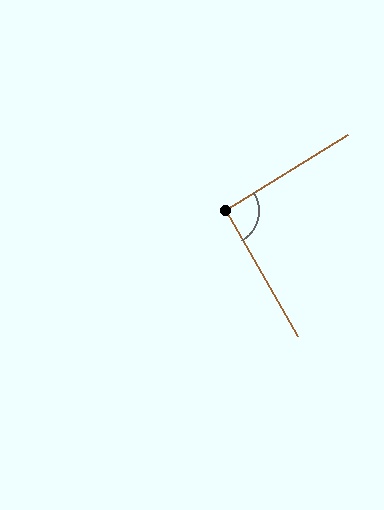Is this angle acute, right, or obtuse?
It is approximately a right angle.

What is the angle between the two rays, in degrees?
Approximately 92 degrees.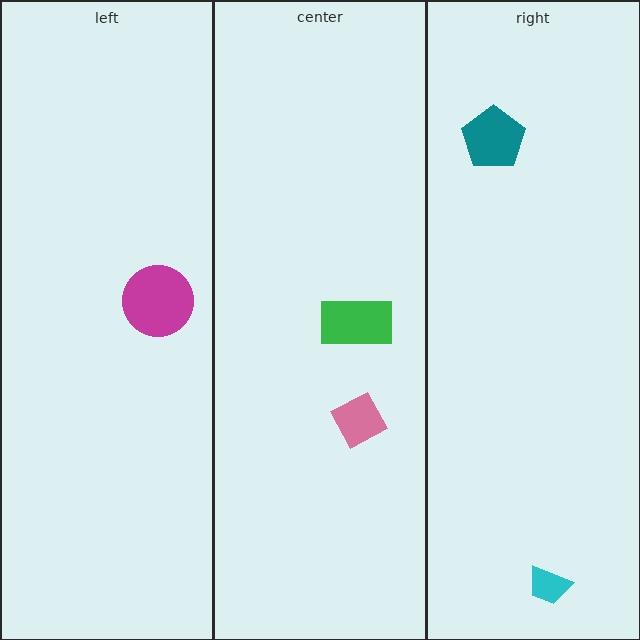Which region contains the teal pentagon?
The right region.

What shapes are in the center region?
The pink diamond, the green rectangle.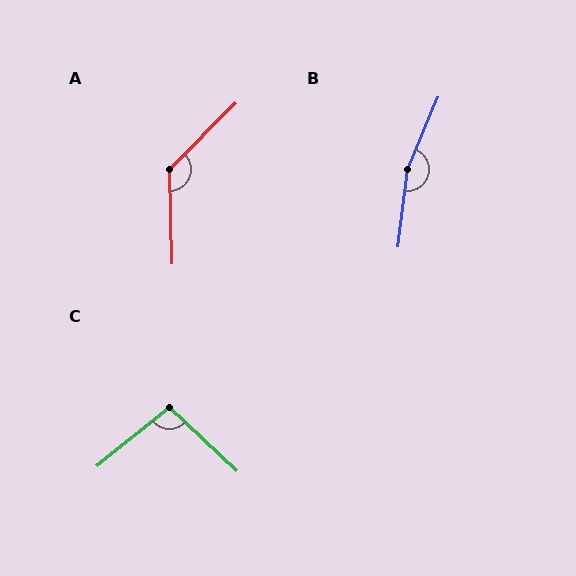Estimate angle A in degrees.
Approximately 134 degrees.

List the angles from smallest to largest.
C (98°), A (134°), B (164°).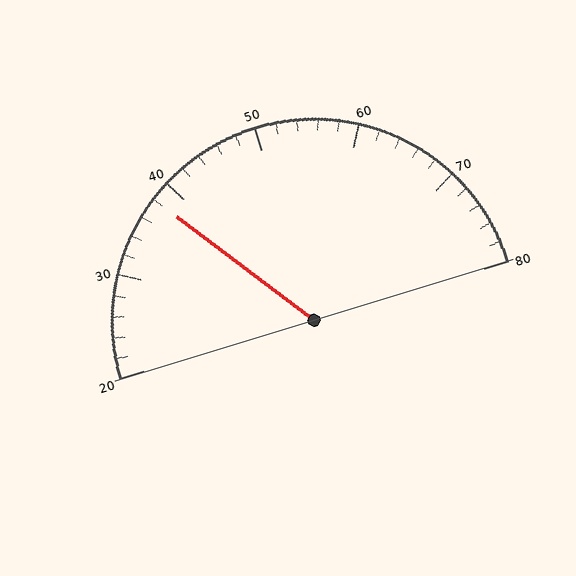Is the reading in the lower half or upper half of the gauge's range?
The reading is in the lower half of the range (20 to 80).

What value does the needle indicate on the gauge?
The needle indicates approximately 38.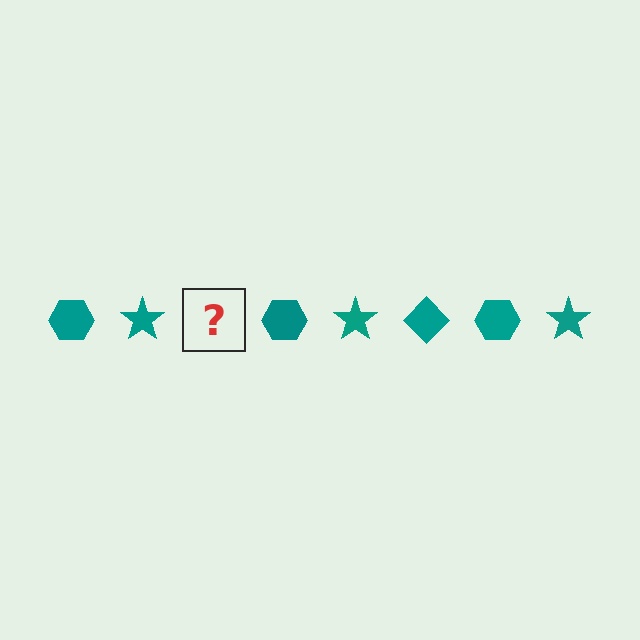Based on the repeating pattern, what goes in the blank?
The blank should be a teal diamond.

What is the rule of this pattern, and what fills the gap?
The rule is that the pattern cycles through hexagon, star, diamond shapes in teal. The gap should be filled with a teal diamond.